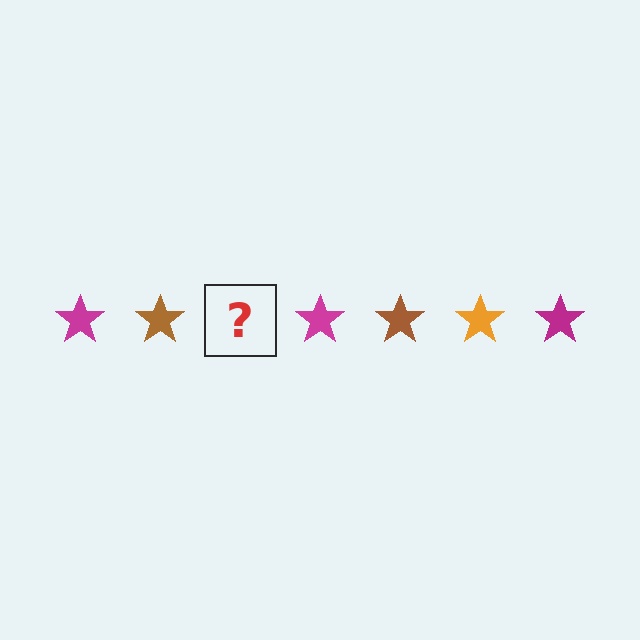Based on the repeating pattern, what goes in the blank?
The blank should be an orange star.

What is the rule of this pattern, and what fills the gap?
The rule is that the pattern cycles through magenta, brown, orange stars. The gap should be filled with an orange star.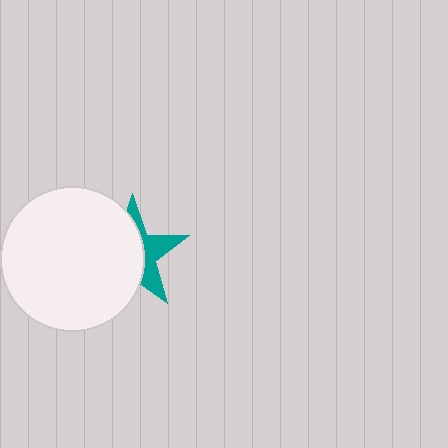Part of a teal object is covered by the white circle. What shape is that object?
It is a star.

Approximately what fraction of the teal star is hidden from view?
Roughly 62% of the teal star is hidden behind the white circle.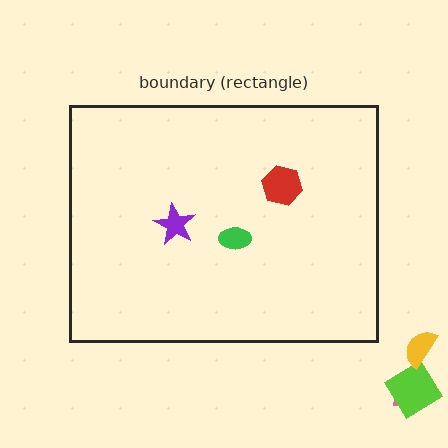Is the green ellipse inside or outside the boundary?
Inside.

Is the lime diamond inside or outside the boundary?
Outside.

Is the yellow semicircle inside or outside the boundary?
Outside.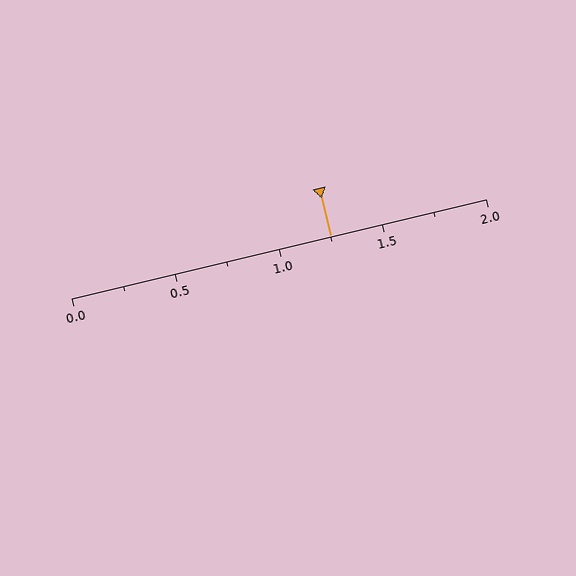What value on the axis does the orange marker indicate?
The marker indicates approximately 1.25.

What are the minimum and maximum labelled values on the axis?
The axis runs from 0.0 to 2.0.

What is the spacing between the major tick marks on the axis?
The major ticks are spaced 0.5 apart.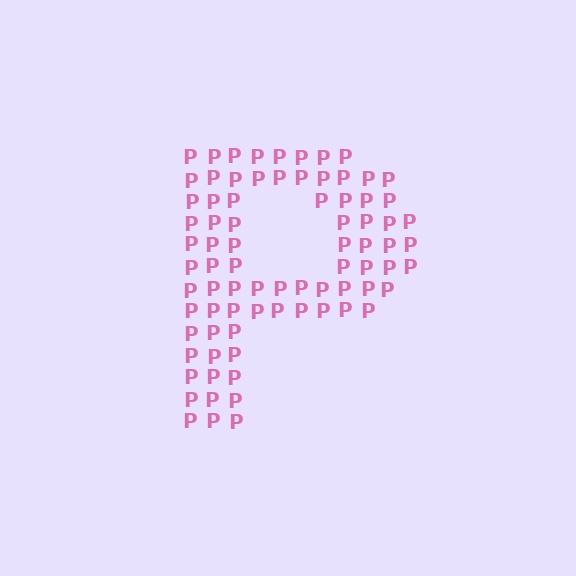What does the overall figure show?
The overall figure shows the letter P.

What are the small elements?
The small elements are letter P's.